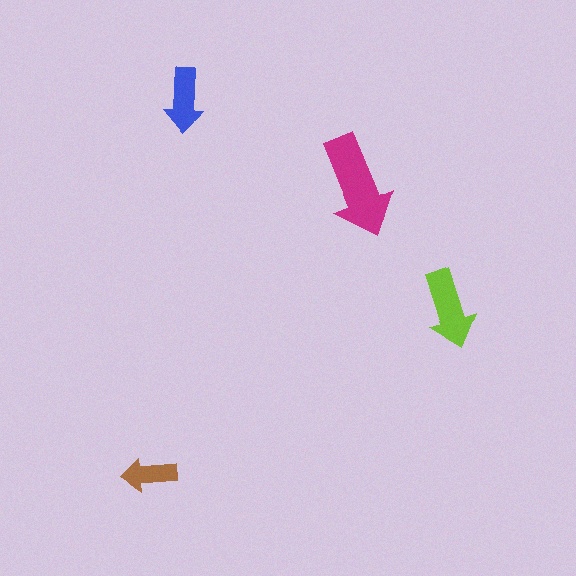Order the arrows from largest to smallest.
the magenta one, the lime one, the blue one, the brown one.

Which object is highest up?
The blue arrow is topmost.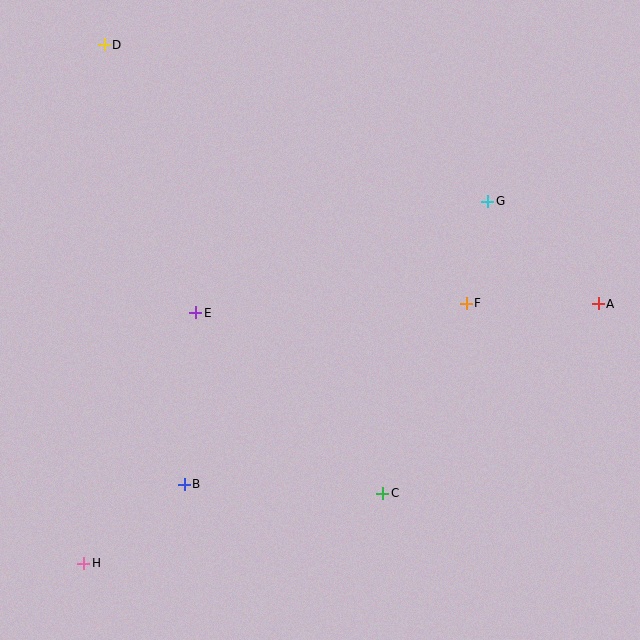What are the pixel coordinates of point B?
Point B is at (184, 484).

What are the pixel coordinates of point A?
Point A is at (598, 304).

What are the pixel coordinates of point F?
Point F is at (466, 303).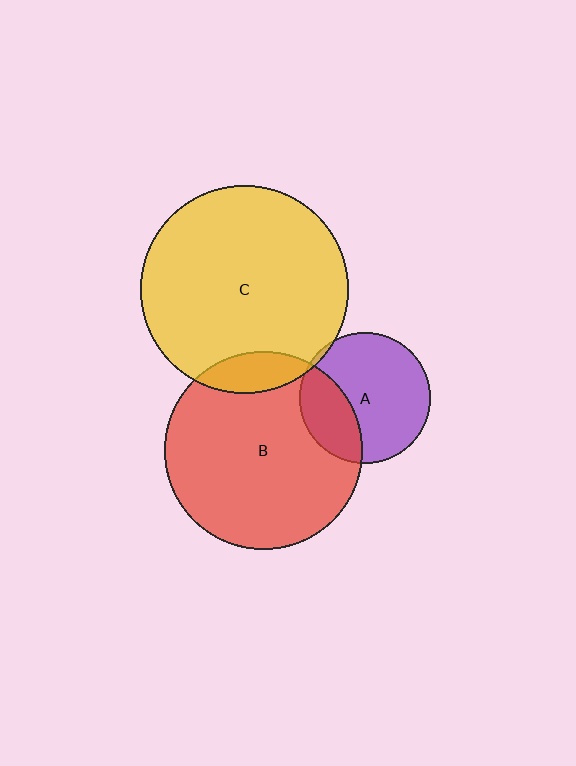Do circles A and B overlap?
Yes.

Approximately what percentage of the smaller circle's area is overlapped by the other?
Approximately 30%.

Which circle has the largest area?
Circle C (yellow).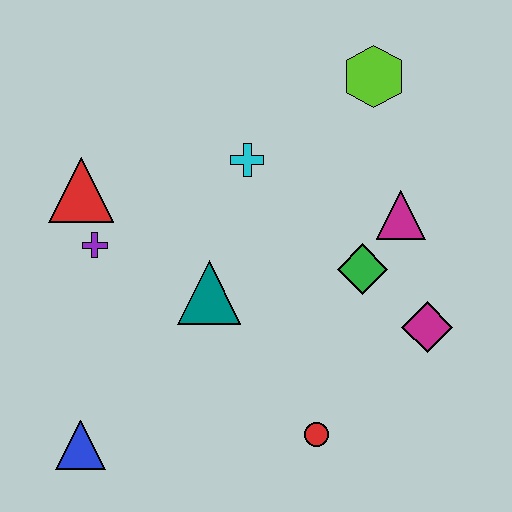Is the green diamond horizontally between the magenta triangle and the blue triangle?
Yes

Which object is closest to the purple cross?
The red triangle is closest to the purple cross.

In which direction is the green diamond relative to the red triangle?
The green diamond is to the right of the red triangle.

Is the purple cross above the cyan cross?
No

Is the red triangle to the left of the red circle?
Yes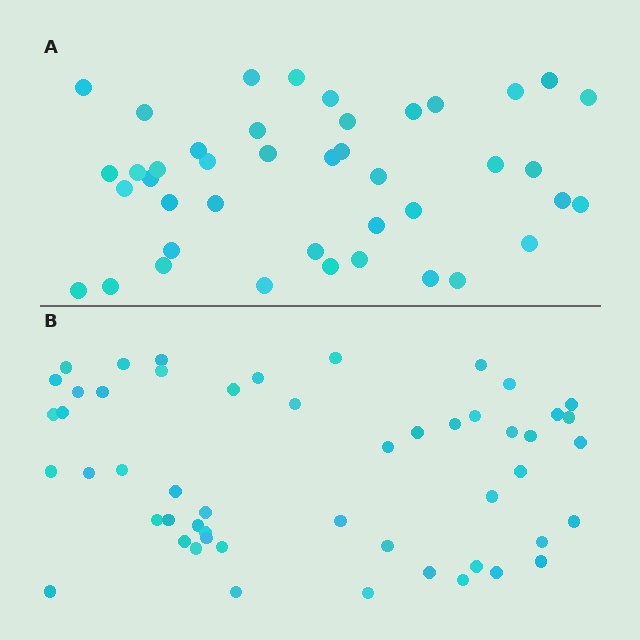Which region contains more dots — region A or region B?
Region B (the bottom region) has more dots.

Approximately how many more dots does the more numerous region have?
Region B has roughly 10 or so more dots than region A.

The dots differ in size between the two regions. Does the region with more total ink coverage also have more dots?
No. Region A has more total ink coverage because its dots are larger, but region B actually contains more individual dots. Total area can be misleading — the number of items is what matters here.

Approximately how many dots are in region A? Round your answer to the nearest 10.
About 40 dots. (The exact count is 42, which rounds to 40.)